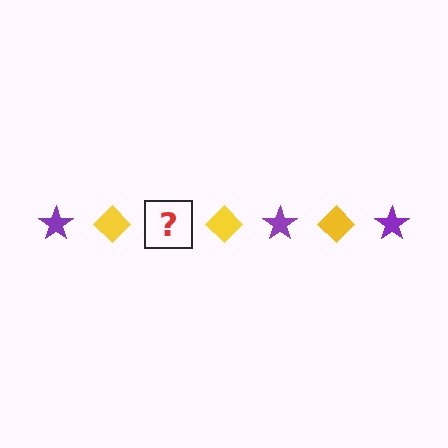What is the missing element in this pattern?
The missing element is a purple star.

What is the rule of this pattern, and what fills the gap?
The rule is that the pattern alternates between purple star and yellow diamond. The gap should be filled with a purple star.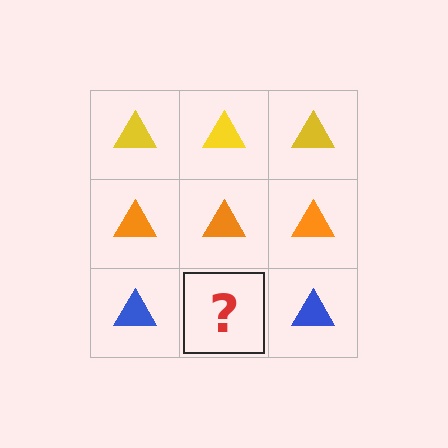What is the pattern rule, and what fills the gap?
The rule is that each row has a consistent color. The gap should be filled with a blue triangle.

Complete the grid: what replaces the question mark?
The question mark should be replaced with a blue triangle.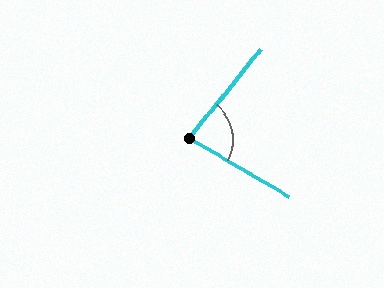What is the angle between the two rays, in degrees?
Approximately 82 degrees.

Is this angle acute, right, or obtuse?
It is acute.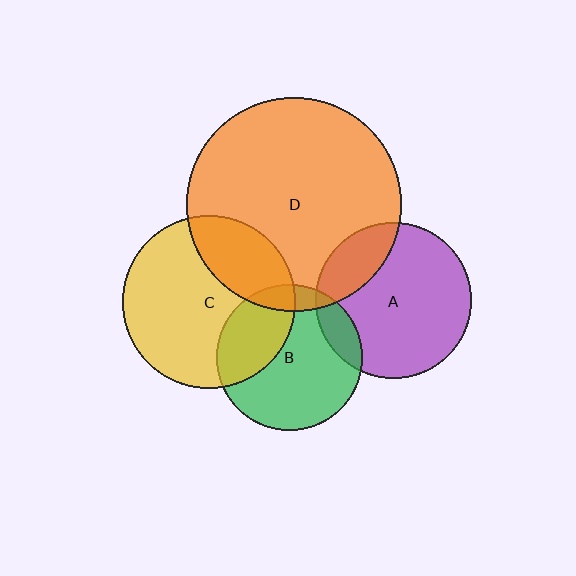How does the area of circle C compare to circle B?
Approximately 1.4 times.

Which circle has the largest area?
Circle D (orange).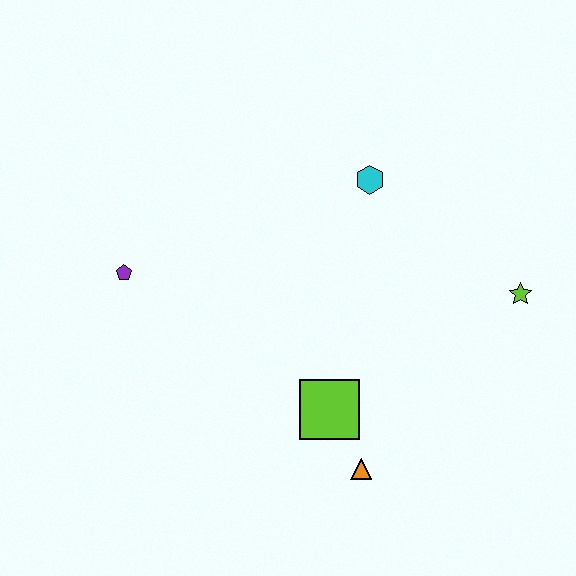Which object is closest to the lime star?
The cyan hexagon is closest to the lime star.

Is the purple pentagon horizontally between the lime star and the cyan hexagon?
No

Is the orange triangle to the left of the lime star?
Yes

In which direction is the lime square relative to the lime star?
The lime square is to the left of the lime star.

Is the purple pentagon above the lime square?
Yes